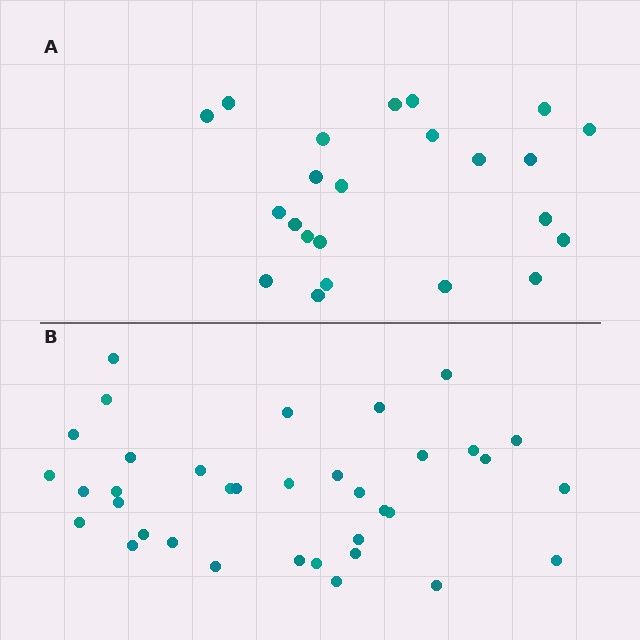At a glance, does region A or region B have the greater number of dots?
Region B (the bottom region) has more dots.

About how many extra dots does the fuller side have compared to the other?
Region B has approximately 15 more dots than region A.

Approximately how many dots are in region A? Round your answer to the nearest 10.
About 20 dots. (The exact count is 23, which rounds to 20.)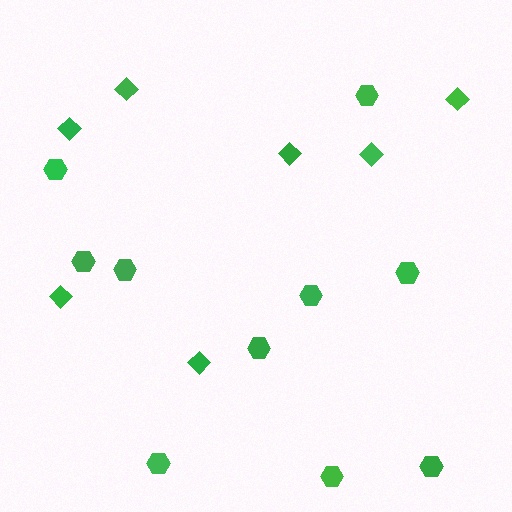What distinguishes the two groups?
There are 2 groups: one group of hexagons (10) and one group of diamonds (7).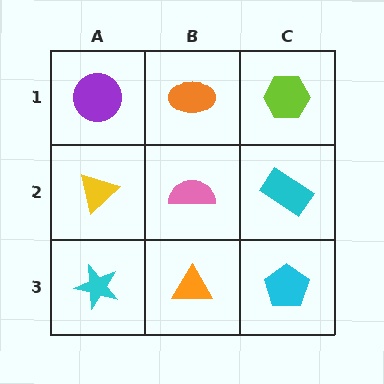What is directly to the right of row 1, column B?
A lime hexagon.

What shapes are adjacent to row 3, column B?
A pink semicircle (row 2, column B), a cyan star (row 3, column A), a cyan pentagon (row 3, column C).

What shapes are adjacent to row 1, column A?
A yellow triangle (row 2, column A), an orange ellipse (row 1, column B).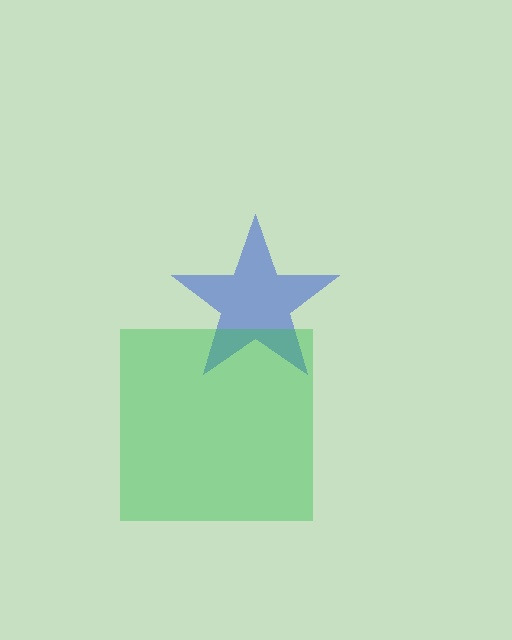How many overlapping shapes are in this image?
There are 2 overlapping shapes in the image.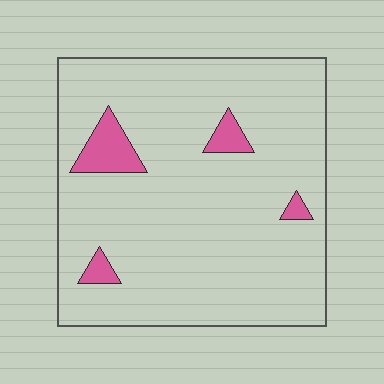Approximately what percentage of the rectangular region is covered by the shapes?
Approximately 5%.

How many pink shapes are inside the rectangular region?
4.